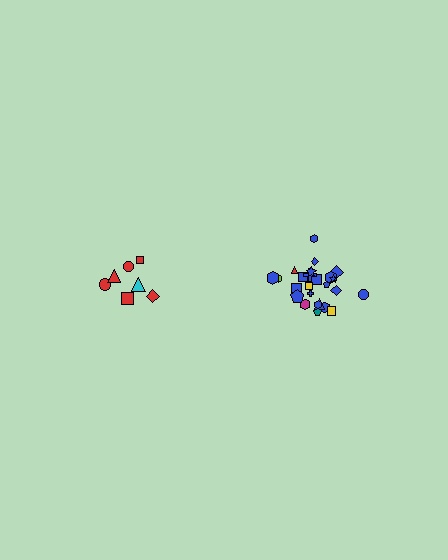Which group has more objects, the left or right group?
The right group.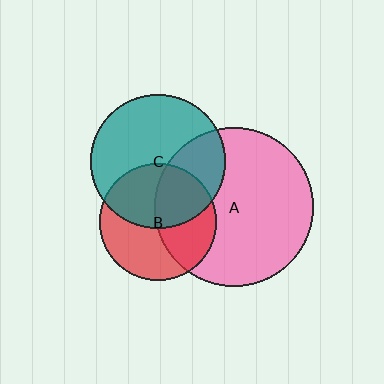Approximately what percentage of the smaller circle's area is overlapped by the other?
Approximately 45%.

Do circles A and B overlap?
Yes.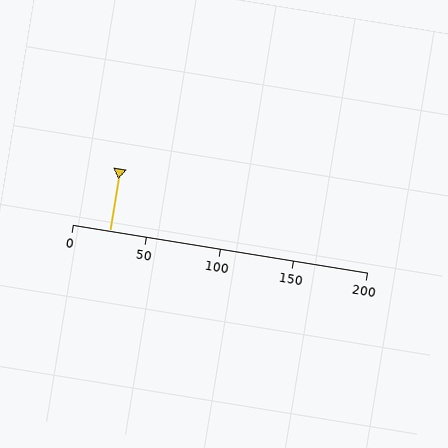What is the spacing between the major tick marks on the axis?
The major ticks are spaced 50 apart.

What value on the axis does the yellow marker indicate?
The marker indicates approximately 25.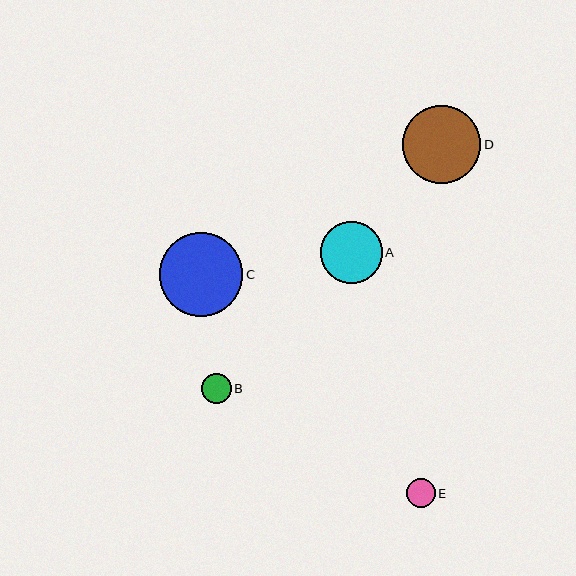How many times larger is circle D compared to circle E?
Circle D is approximately 2.7 times the size of circle E.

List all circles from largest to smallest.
From largest to smallest: C, D, A, B, E.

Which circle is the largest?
Circle C is the largest with a size of approximately 83 pixels.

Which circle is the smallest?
Circle E is the smallest with a size of approximately 29 pixels.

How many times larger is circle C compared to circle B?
Circle C is approximately 2.8 times the size of circle B.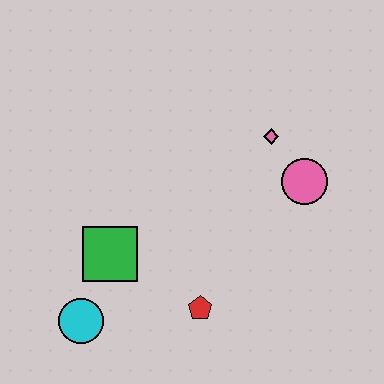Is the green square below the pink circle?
Yes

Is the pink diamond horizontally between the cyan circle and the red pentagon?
No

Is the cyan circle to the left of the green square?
Yes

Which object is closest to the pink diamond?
The pink circle is closest to the pink diamond.